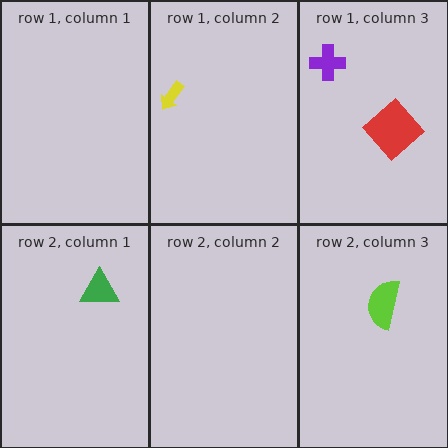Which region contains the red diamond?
The row 1, column 3 region.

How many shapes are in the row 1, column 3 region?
2.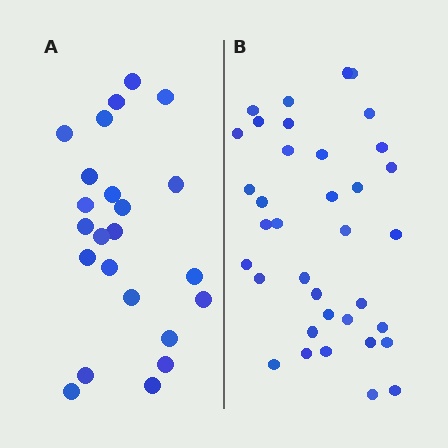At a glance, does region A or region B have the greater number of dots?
Region B (the right region) has more dots.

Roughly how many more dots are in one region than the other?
Region B has approximately 15 more dots than region A.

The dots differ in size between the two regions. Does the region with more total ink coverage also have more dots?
No. Region A has more total ink coverage because its dots are larger, but region B actually contains more individual dots. Total area can be misleading — the number of items is what matters here.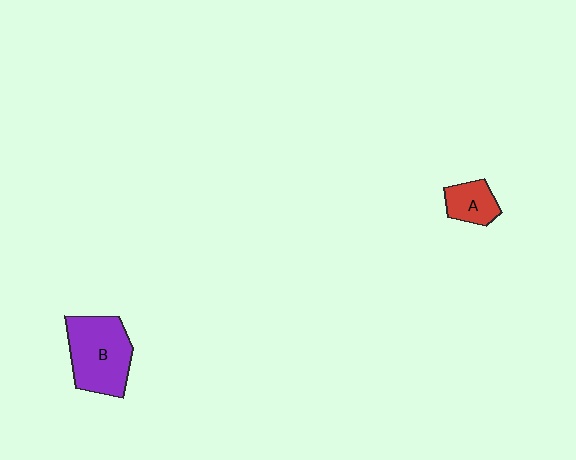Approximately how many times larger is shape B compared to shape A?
Approximately 2.3 times.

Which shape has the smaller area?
Shape A (red).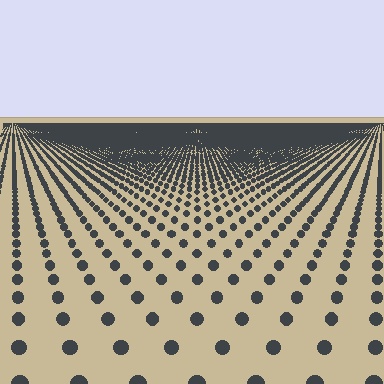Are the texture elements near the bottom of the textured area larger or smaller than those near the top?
Larger. Near the bottom, elements are closer to the viewer and appear at a bigger on-screen size.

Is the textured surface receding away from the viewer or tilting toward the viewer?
The surface is receding away from the viewer. Texture elements get smaller and denser toward the top.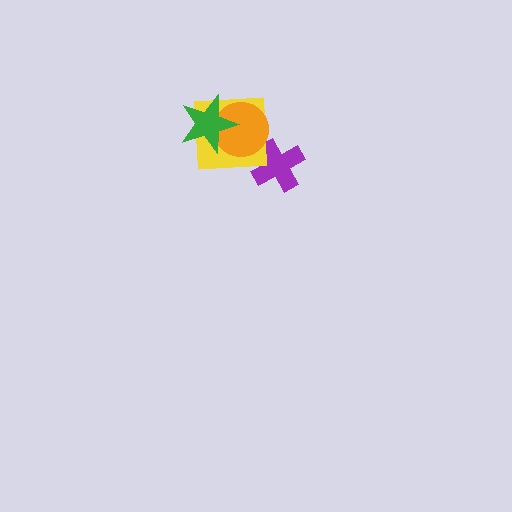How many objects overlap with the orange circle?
2 objects overlap with the orange circle.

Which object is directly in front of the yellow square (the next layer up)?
The orange circle is directly in front of the yellow square.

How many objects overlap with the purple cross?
1 object overlaps with the purple cross.